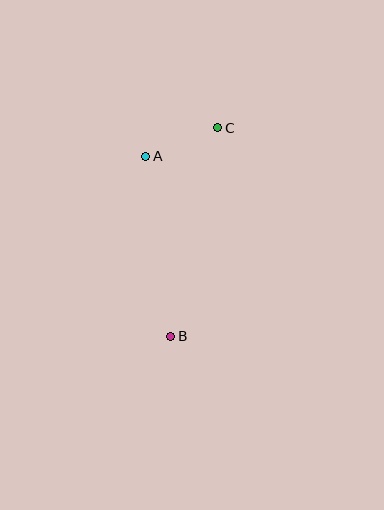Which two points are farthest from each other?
Points B and C are farthest from each other.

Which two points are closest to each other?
Points A and C are closest to each other.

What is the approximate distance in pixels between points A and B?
The distance between A and B is approximately 181 pixels.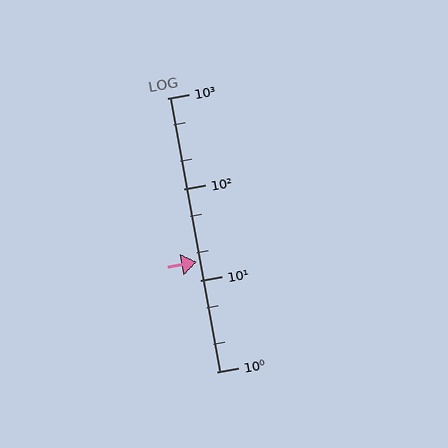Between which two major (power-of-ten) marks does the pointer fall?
The pointer is between 10 and 100.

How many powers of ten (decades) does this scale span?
The scale spans 3 decades, from 1 to 1000.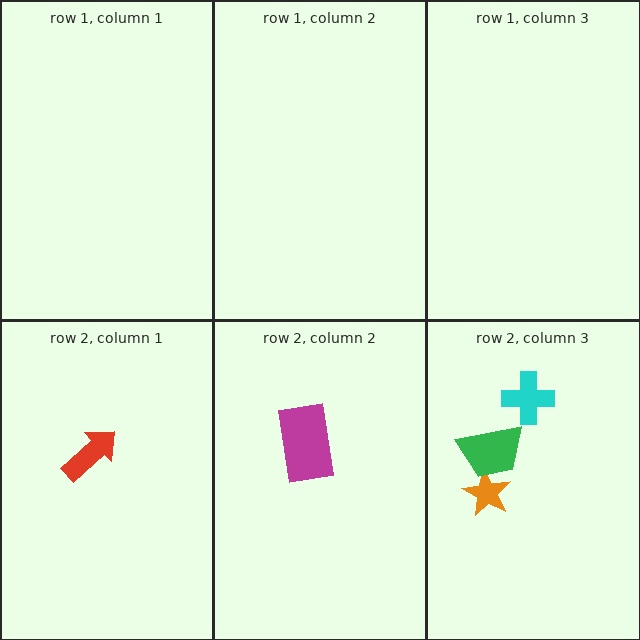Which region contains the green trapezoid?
The row 2, column 3 region.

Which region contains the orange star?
The row 2, column 3 region.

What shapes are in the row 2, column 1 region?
The red arrow.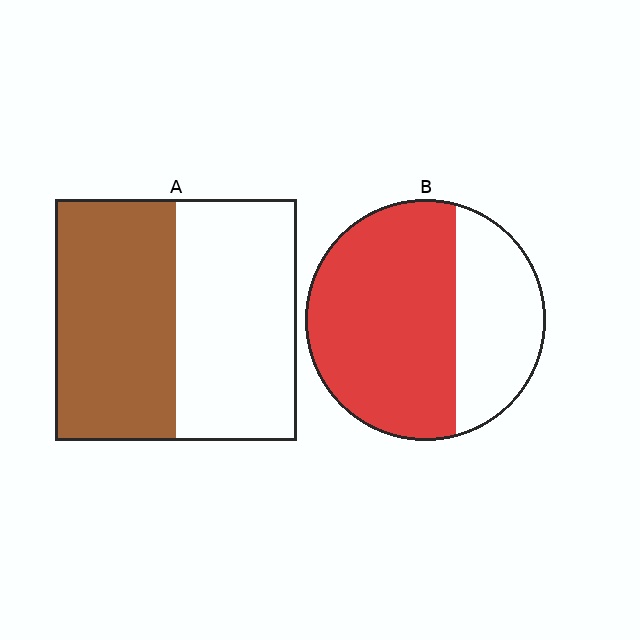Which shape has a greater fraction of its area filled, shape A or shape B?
Shape B.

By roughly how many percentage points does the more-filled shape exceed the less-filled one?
By roughly 15 percentage points (B over A).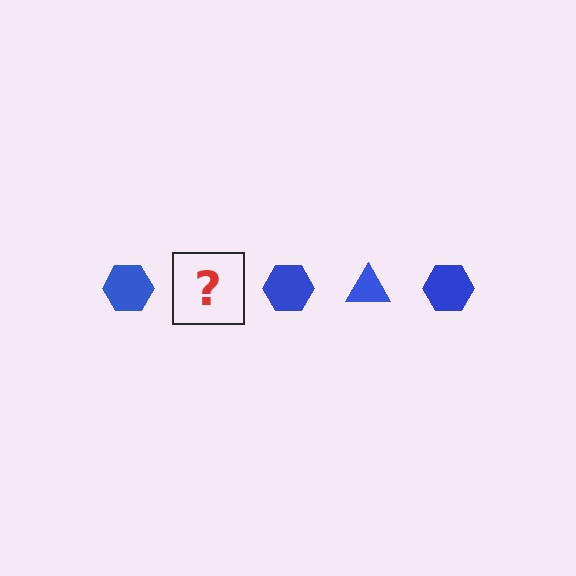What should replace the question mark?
The question mark should be replaced with a blue triangle.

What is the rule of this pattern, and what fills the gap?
The rule is that the pattern cycles through hexagon, triangle shapes in blue. The gap should be filled with a blue triangle.